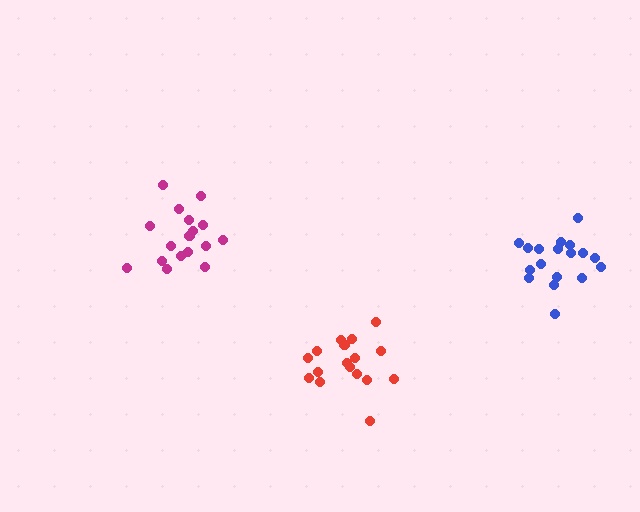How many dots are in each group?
Group 1: 17 dots, Group 2: 18 dots, Group 3: 18 dots (53 total).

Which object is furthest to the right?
The blue cluster is rightmost.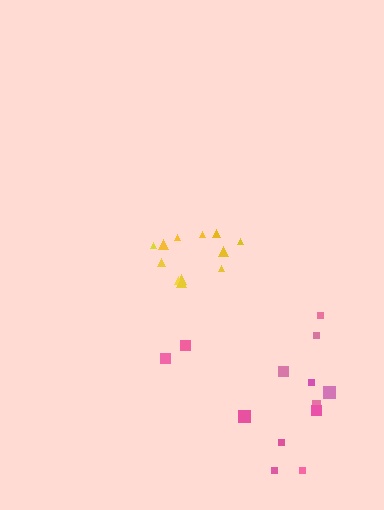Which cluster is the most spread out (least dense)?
Pink.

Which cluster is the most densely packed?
Yellow.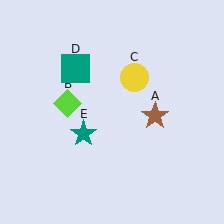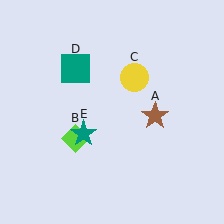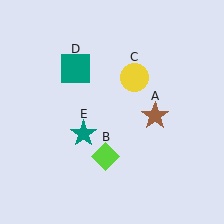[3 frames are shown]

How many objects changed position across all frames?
1 object changed position: lime diamond (object B).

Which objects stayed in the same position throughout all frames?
Brown star (object A) and yellow circle (object C) and teal square (object D) and teal star (object E) remained stationary.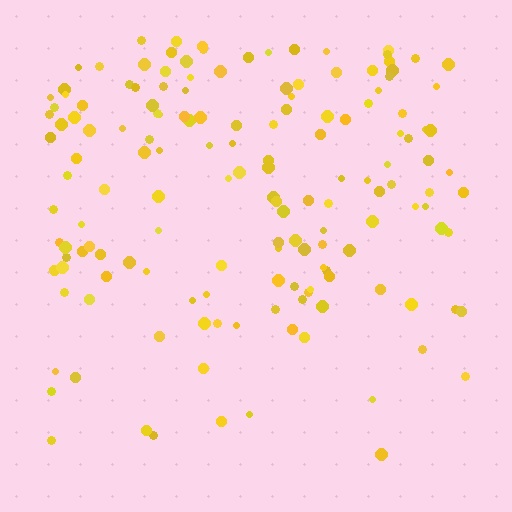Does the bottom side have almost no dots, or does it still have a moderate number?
Still a moderate number, just noticeably fewer than the top.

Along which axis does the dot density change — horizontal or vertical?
Vertical.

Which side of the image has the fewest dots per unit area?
The bottom.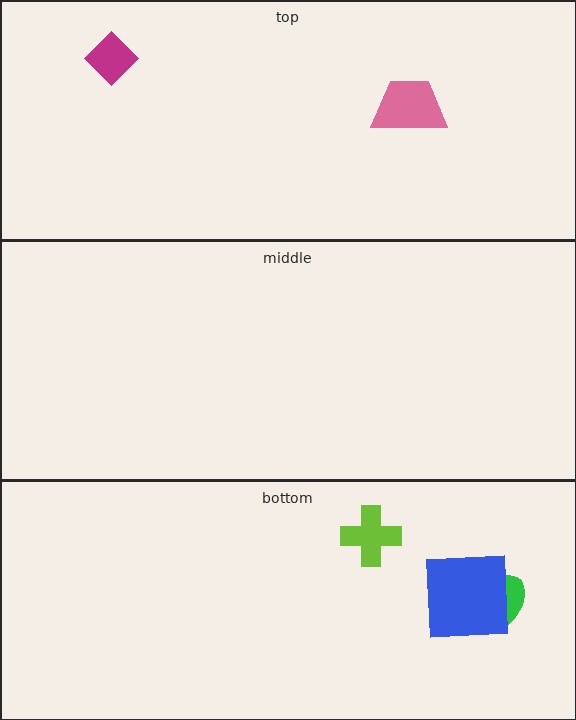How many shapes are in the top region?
2.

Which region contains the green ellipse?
The bottom region.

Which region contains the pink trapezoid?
The top region.